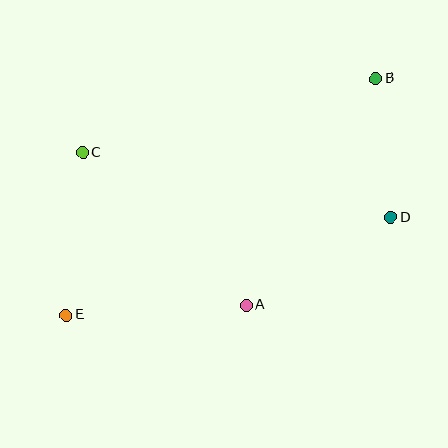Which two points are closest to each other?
Points B and D are closest to each other.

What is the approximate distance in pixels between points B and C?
The distance between B and C is approximately 302 pixels.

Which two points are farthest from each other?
Points B and E are farthest from each other.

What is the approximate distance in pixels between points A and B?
The distance between A and B is approximately 261 pixels.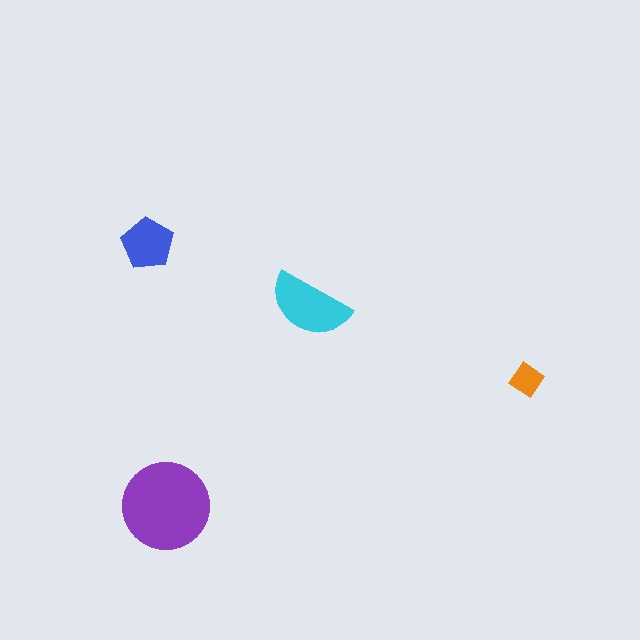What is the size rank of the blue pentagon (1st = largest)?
3rd.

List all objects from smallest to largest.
The orange diamond, the blue pentagon, the cyan semicircle, the purple circle.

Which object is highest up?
The blue pentagon is topmost.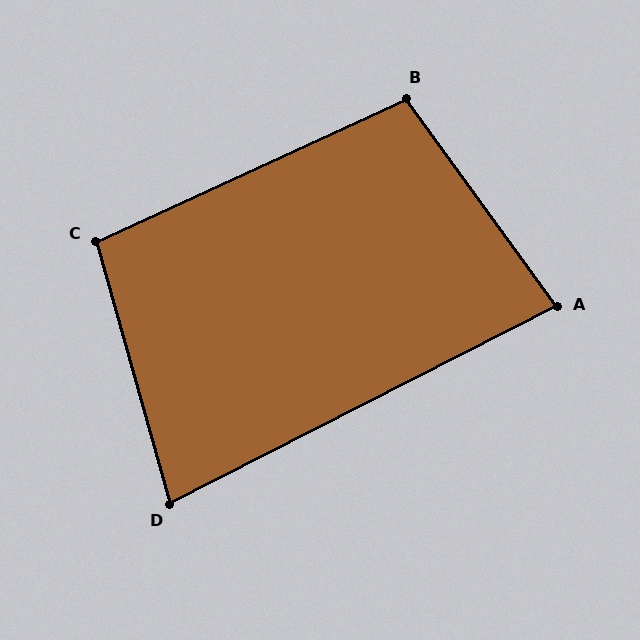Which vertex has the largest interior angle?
B, at approximately 101 degrees.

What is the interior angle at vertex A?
Approximately 81 degrees (acute).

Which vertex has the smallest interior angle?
D, at approximately 79 degrees.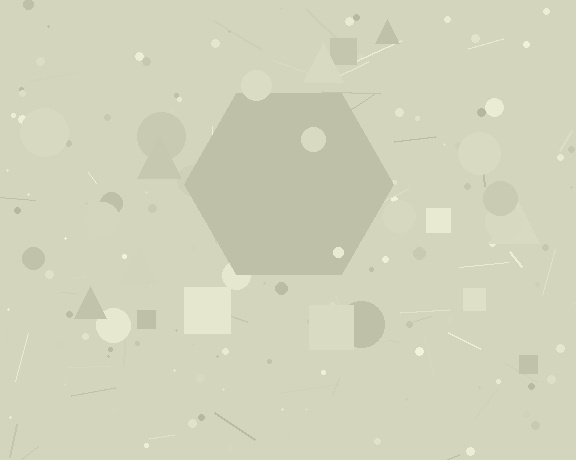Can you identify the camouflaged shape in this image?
The camouflaged shape is a hexagon.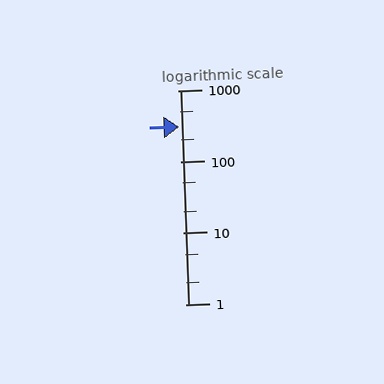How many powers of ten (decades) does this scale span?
The scale spans 3 decades, from 1 to 1000.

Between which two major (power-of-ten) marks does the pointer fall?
The pointer is between 100 and 1000.